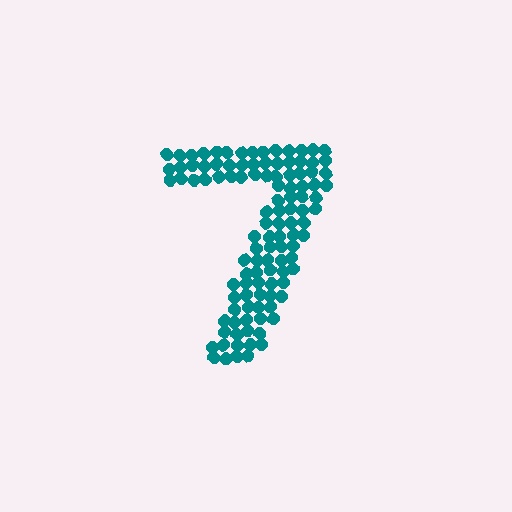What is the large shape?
The large shape is the digit 7.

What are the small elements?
The small elements are circles.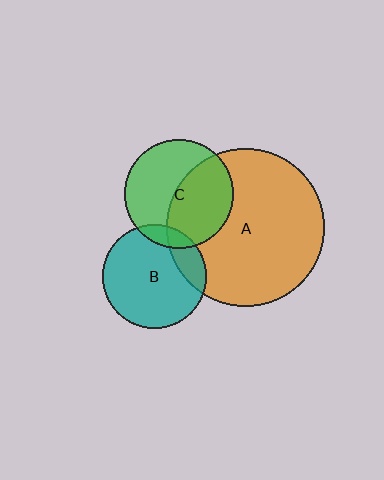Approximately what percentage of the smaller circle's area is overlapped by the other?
Approximately 10%.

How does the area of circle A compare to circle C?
Approximately 2.1 times.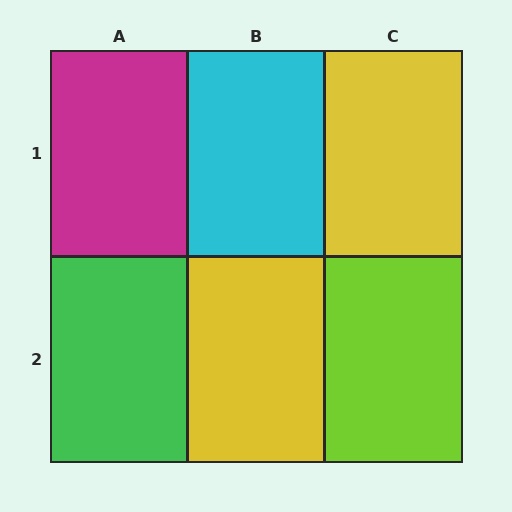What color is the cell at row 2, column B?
Yellow.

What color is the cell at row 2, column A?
Green.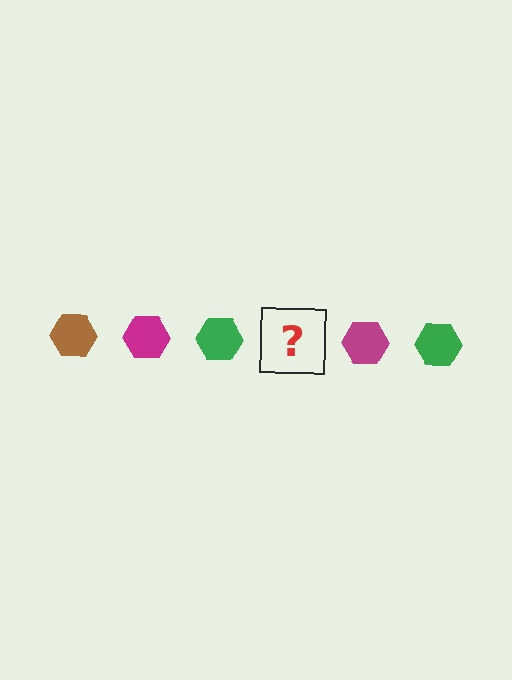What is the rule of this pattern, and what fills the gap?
The rule is that the pattern cycles through brown, magenta, green hexagons. The gap should be filled with a brown hexagon.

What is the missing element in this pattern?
The missing element is a brown hexagon.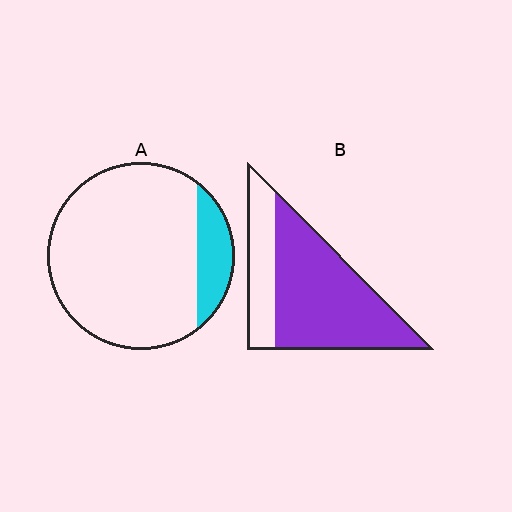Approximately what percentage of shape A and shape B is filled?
A is approximately 15% and B is approximately 70%.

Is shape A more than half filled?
No.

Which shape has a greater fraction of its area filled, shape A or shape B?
Shape B.